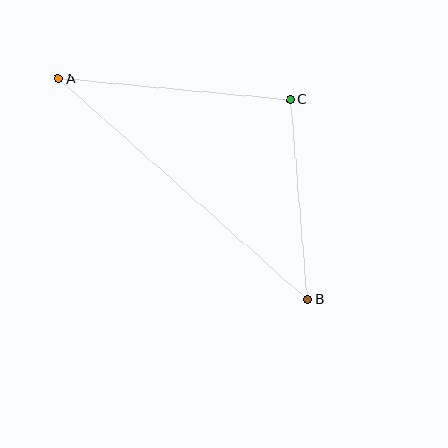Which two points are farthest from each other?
Points A and B are farthest from each other.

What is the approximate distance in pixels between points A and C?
The distance between A and C is approximately 233 pixels.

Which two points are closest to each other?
Points B and C are closest to each other.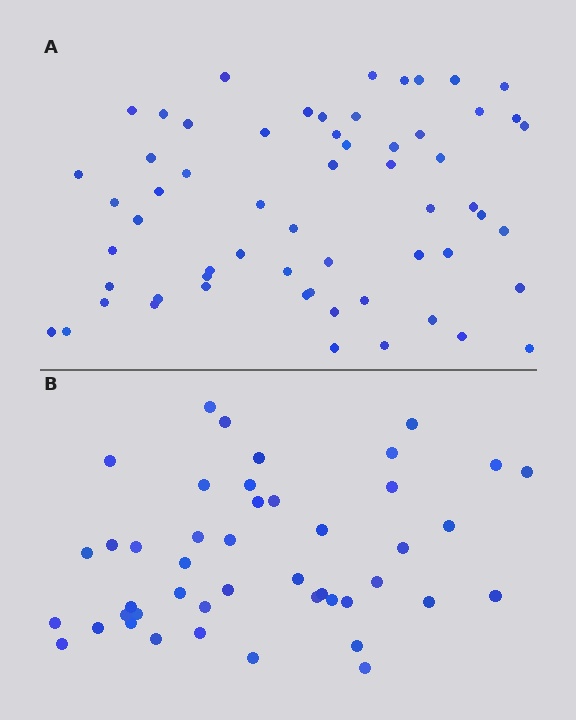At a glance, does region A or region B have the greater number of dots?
Region A (the top region) has more dots.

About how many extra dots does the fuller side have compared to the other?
Region A has approximately 15 more dots than region B.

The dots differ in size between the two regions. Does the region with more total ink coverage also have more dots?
No. Region B has more total ink coverage because its dots are larger, but region A actually contains more individual dots. Total area can be misleading — the number of items is what matters here.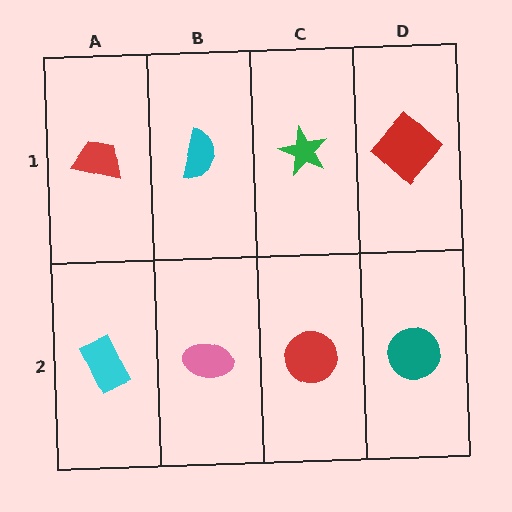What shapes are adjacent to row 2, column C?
A green star (row 1, column C), a pink ellipse (row 2, column B), a teal circle (row 2, column D).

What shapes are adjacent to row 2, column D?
A red diamond (row 1, column D), a red circle (row 2, column C).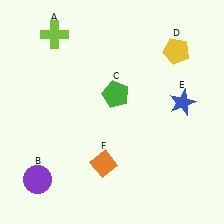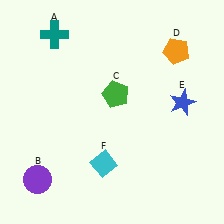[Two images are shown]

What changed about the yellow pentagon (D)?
In Image 1, D is yellow. In Image 2, it changed to orange.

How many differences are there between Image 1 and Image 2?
There are 3 differences between the two images.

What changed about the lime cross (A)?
In Image 1, A is lime. In Image 2, it changed to teal.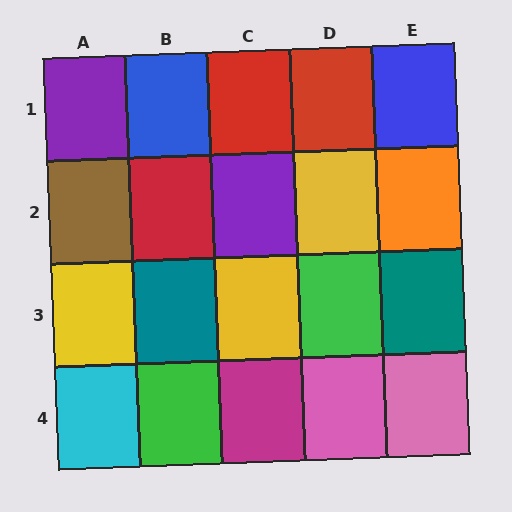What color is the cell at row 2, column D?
Yellow.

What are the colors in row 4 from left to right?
Cyan, green, magenta, pink, pink.